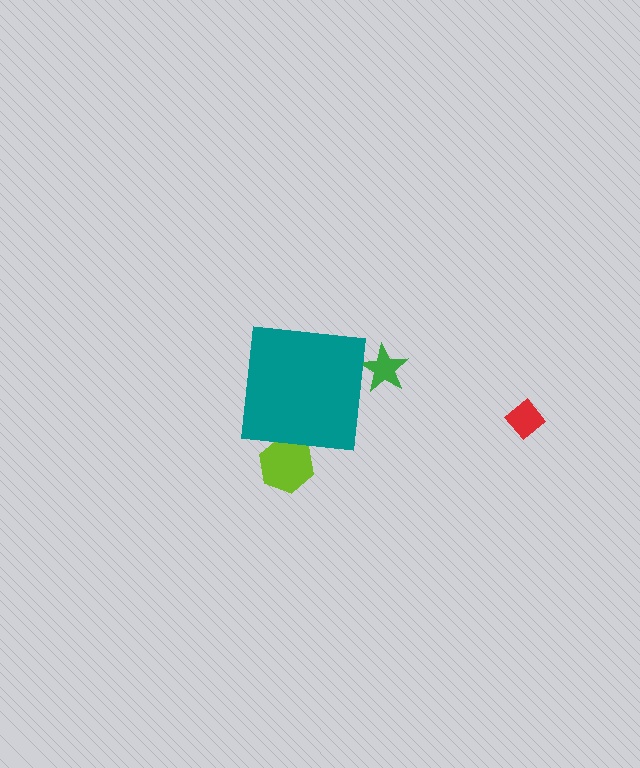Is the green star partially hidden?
Yes, the green star is partially hidden behind the teal square.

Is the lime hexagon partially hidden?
Yes, the lime hexagon is partially hidden behind the teal square.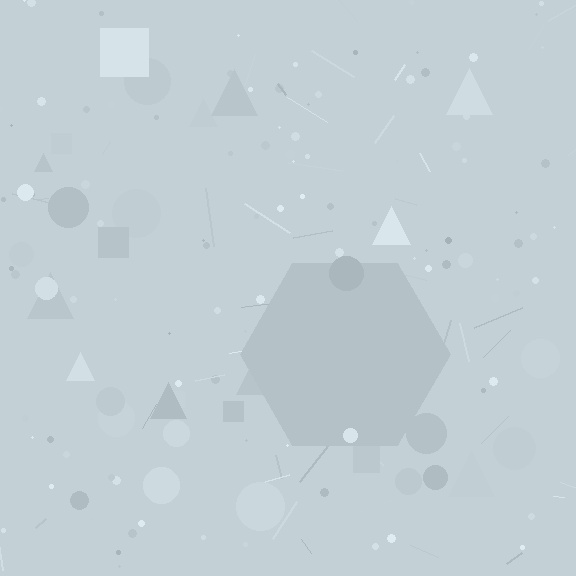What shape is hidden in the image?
A hexagon is hidden in the image.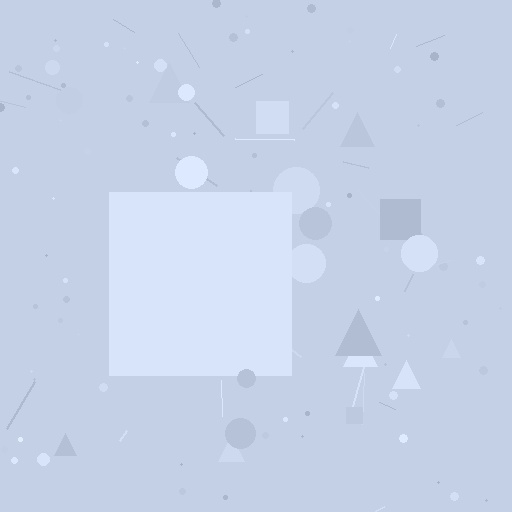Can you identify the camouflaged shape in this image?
The camouflaged shape is a square.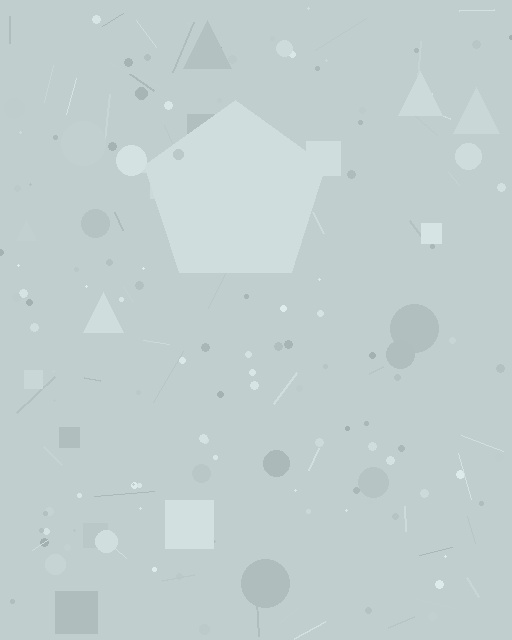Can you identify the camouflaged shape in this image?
The camouflaged shape is a pentagon.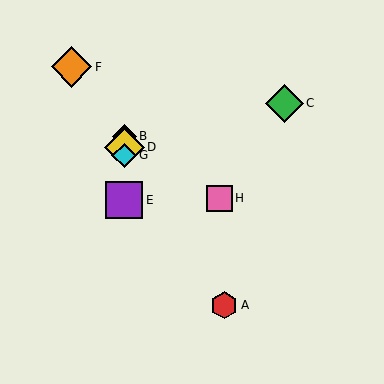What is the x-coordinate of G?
Object G is at x≈124.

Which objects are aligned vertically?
Objects B, D, E, G are aligned vertically.